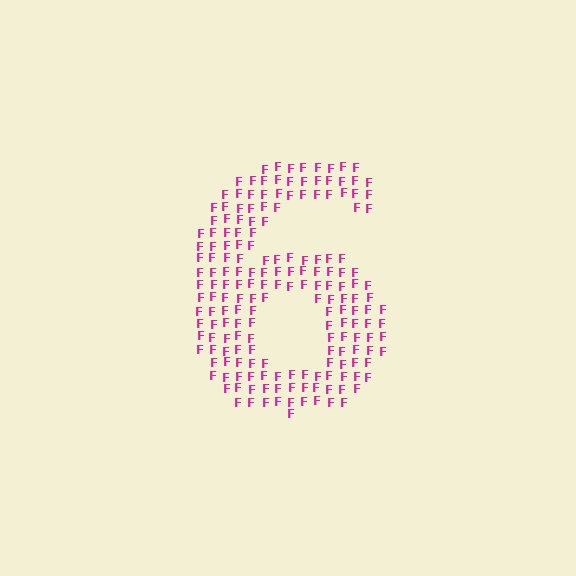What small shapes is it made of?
It is made of small letter F's.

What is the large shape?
The large shape is the digit 6.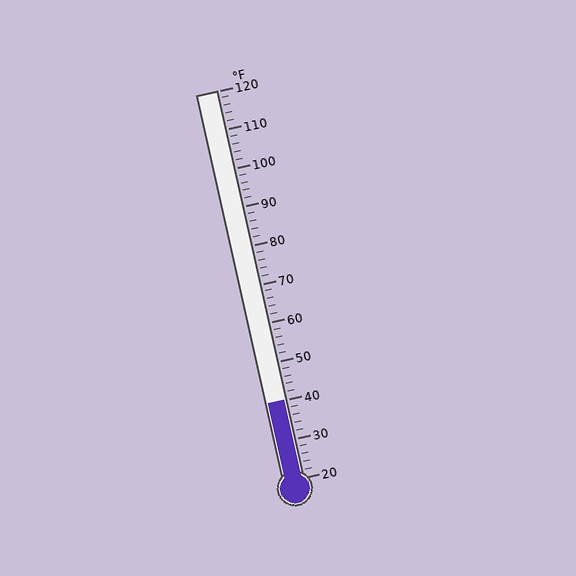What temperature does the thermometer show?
The thermometer shows approximately 40°F.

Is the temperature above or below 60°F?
The temperature is below 60°F.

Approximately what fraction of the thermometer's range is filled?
The thermometer is filled to approximately 20% of its range.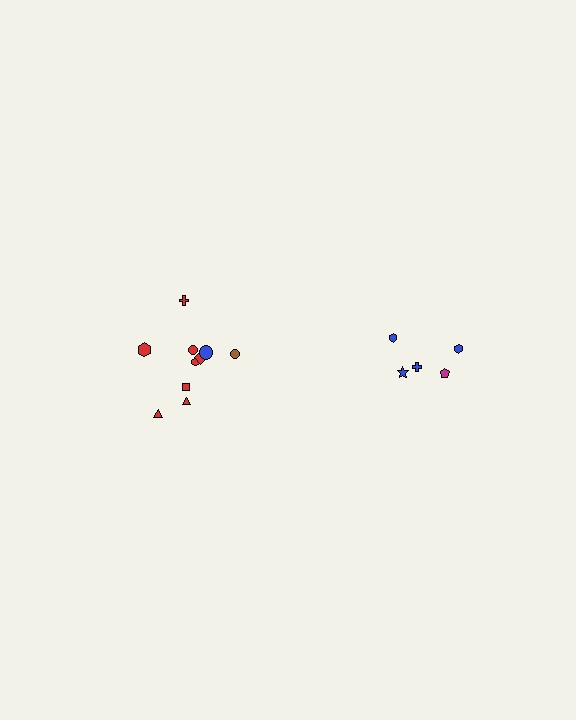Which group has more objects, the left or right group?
The left group.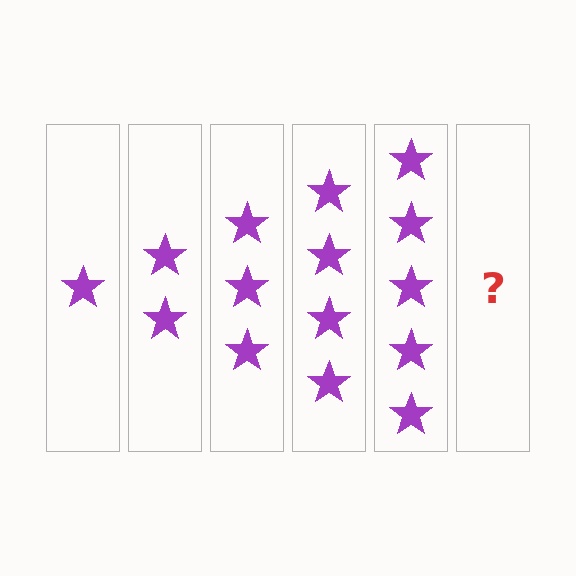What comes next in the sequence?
The next element should be 6 stars.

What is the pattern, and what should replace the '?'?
The pattern is that each step adds one more star. The '?' should be 6 stars.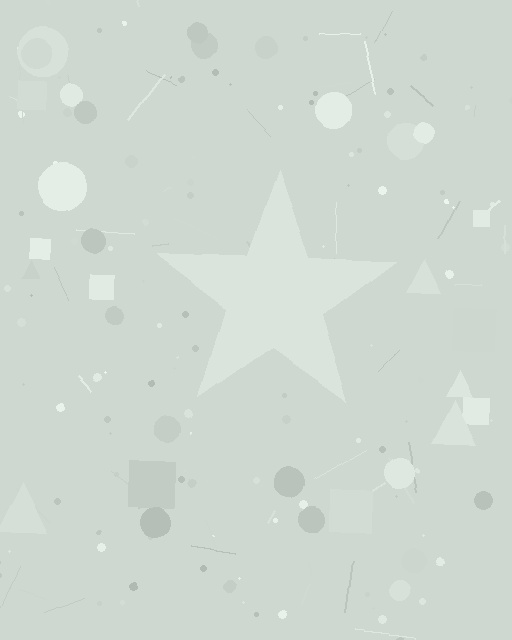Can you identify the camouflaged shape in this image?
The camouflaged shape is a star.